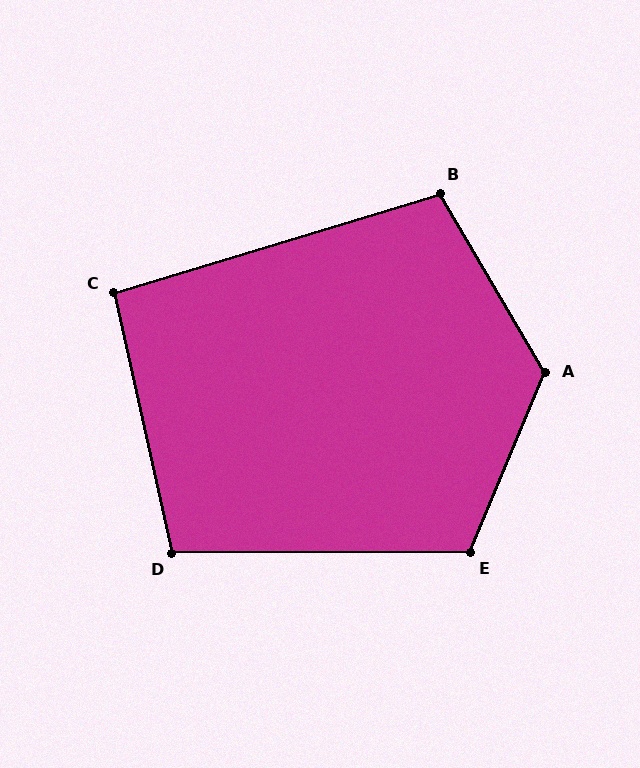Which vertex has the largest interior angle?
A, at approximately 127 degrees.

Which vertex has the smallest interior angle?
C, at approximately 94 degrees.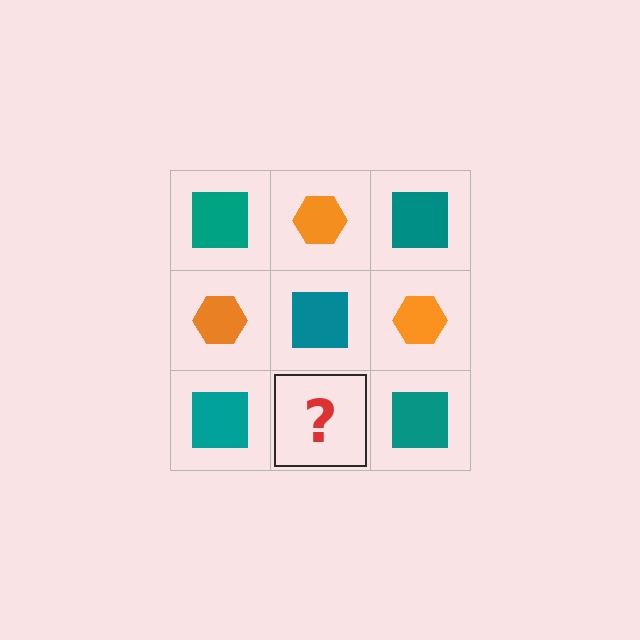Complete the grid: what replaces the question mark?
The question mark should be replaced with an orange hexagon.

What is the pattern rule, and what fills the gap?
The rule is that it alternates teal square and orange hexagon in a checkerboard pattern. The gap should be filled with an orange hexagon.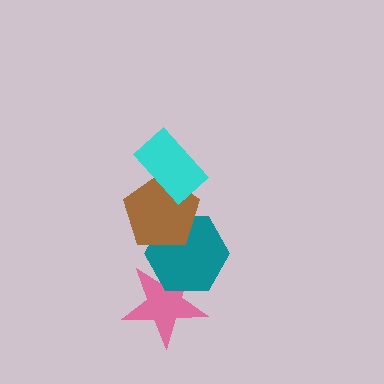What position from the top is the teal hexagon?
The teal hexagon is 3rd from the top.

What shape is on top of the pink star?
The teal hexagon is on top of the pink star.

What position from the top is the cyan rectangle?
The cyan rectangle is 1st from the top.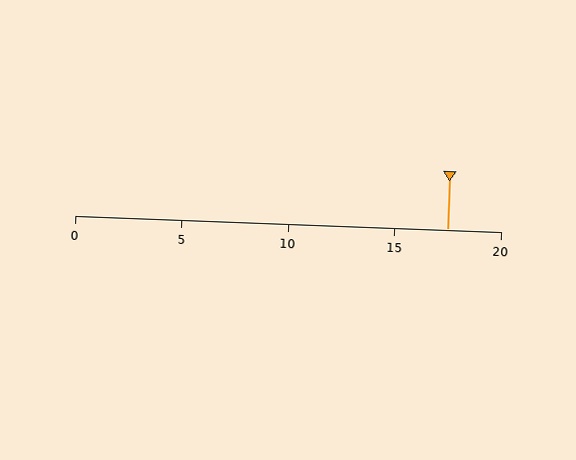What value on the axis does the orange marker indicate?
The marker indicates approximately 17.5.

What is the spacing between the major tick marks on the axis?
The major ticks are spaced 5 apart.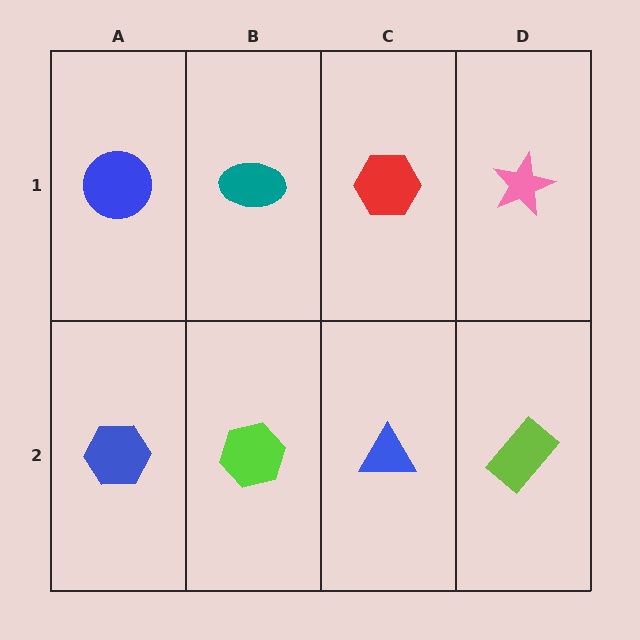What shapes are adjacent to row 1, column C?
A blue triangle (row 2, column C), a teal ellipse (row 1, column B), a pink star (row 1, column D).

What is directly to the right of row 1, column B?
A red hexagon.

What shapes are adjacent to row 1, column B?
A lime hexagon (row 2, column B), a blue circle (row 1, column A), a red hexagon (row 1, column C).